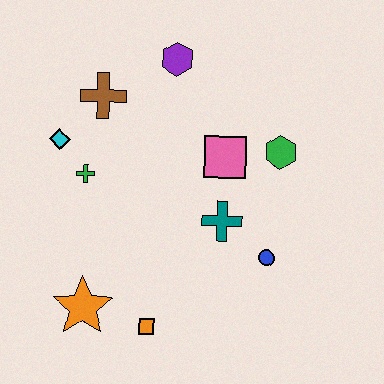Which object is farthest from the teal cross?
The cyan diamond is farthest from the teal cross.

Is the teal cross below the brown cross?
Yes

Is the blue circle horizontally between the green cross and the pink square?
No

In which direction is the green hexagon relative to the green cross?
The green hexagon is to the right of the green cross.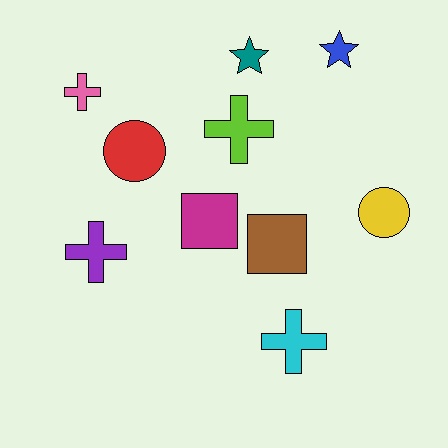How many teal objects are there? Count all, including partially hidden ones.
There is 1 teal object.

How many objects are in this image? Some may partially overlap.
There are 10 objects.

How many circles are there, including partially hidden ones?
There are 2 circles.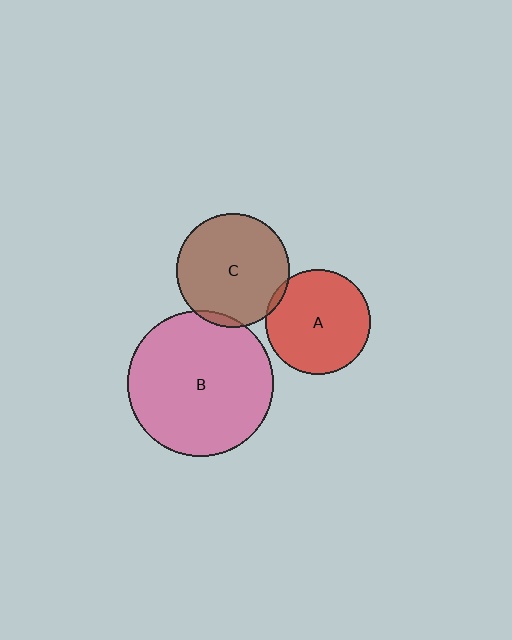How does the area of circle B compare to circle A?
Approximately 1.9 times.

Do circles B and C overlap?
Yes.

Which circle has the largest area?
Circle B (pink).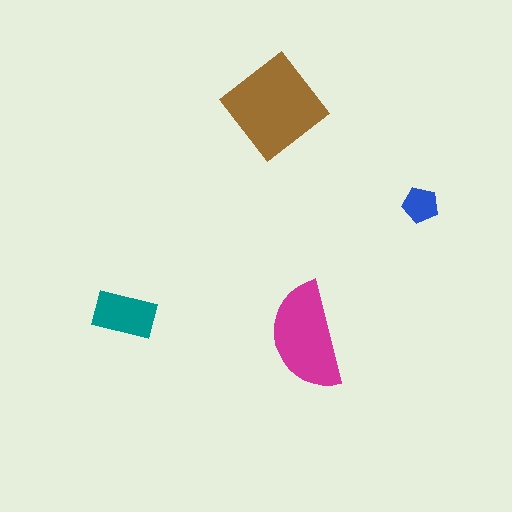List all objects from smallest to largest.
The blue pentagon, the teal rectangle, the magenta semicircle, the brown diamond.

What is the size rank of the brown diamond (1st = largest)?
1st.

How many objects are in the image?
There are 4 objects in the image.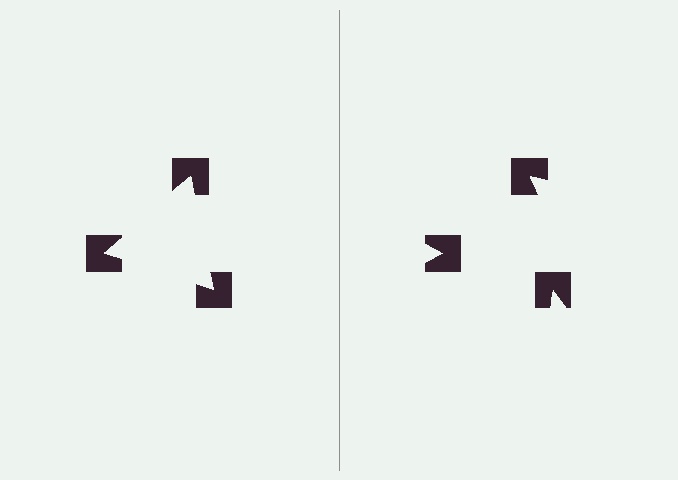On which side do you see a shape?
An illusory triangle appears on the left side. On the right side the wedge cuts are rotated, so no coherent shape forms.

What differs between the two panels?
The notched squares are positioned identically on both sides; only the wedge orientations differ. On the left they align to a triangle; on the right they are misaligned.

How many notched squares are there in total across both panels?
6 — 3 on each side.